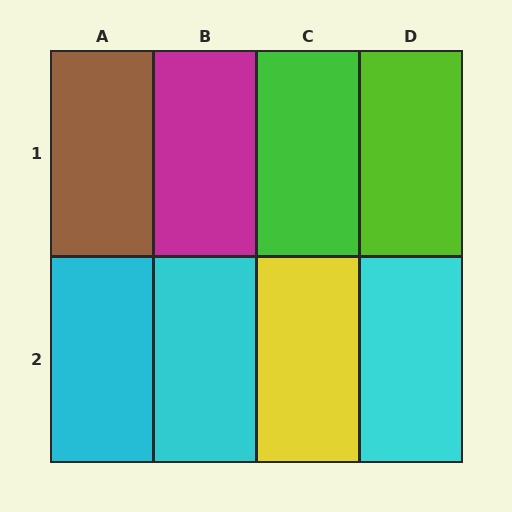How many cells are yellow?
1 cell is yellow.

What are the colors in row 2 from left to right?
Cyan, cyan, yellow, cyan.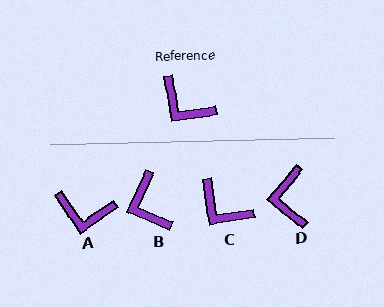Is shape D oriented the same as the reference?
No, it is off by about 49 degrees.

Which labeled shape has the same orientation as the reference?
C.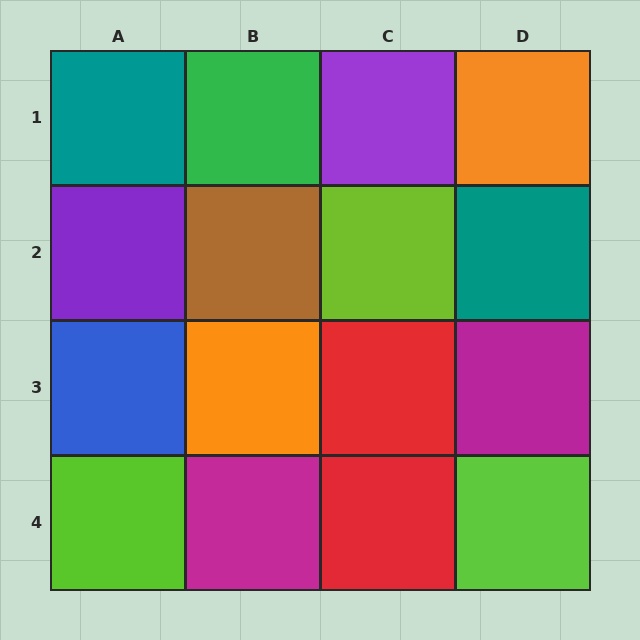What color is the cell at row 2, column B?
Brown.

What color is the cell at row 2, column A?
Purple.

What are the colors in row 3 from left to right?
Blue, orange, red, magenta.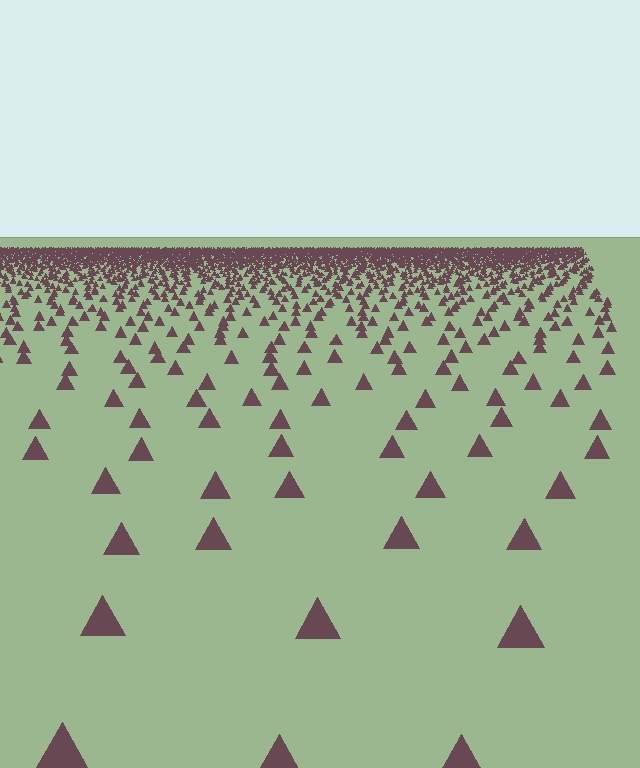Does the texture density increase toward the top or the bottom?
Density increases toward the top.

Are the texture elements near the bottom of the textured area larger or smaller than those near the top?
Larger. Near the bottom, elements are closer to the viewer and appear at a bigger on-screen size.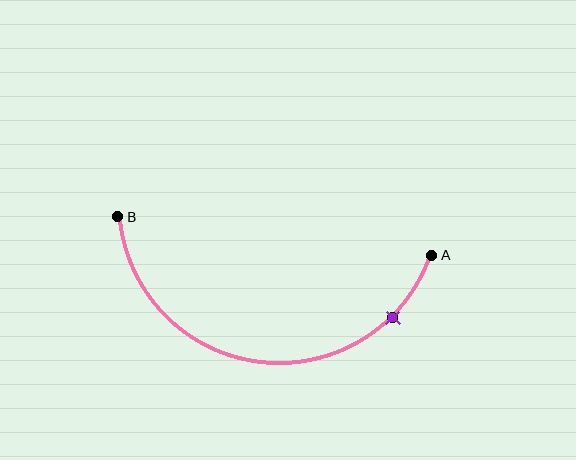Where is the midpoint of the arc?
The arc midpoint is the point on the curve farthest from the straight line joining A and B. It sits below that line.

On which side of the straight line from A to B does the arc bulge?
The arc bulges below the straight line connecting A and B.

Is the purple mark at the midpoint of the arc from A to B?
No. The purple mark lies on the arc but is closer to endpoint A. The arc midpoint would be at the point on the curve equidistant along the arc from both A and B.